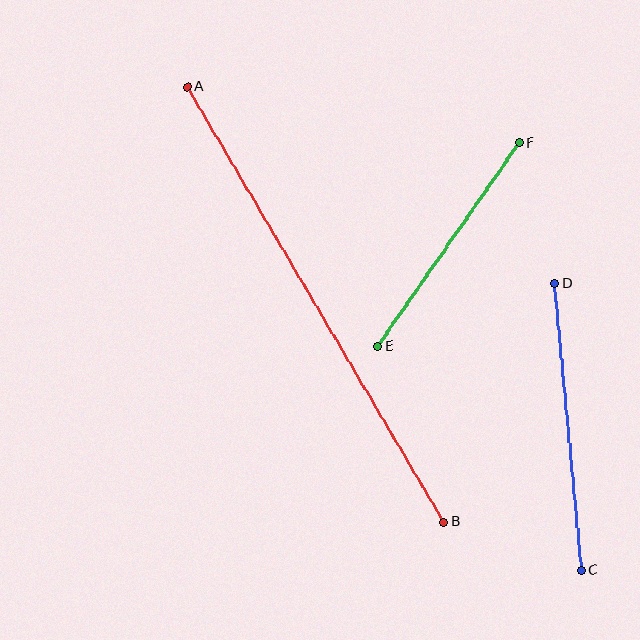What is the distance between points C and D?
The distance is approximately 288 pixels.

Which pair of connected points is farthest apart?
Points A and B are farthest apart.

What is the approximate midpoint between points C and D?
The midpoint is at approximately (568, 427) pixels.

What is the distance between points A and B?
The distance is approximately 505 pixels.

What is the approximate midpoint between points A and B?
The midpoint is at approximately (315, 304) pixels.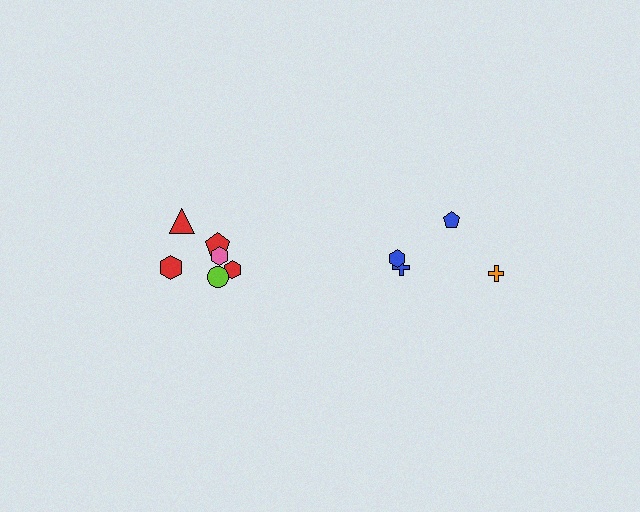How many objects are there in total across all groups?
There are 10 objects.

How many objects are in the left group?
There are 6 objects.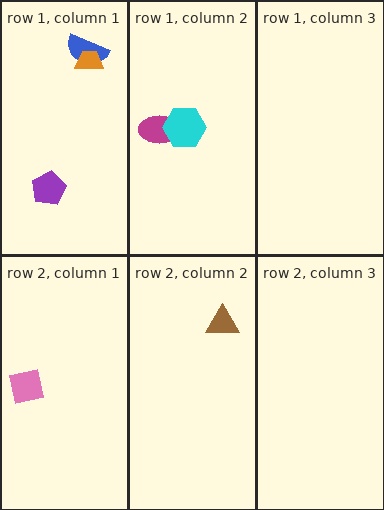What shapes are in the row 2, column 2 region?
The brown triangle.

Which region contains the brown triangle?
The row 2, column 2 region.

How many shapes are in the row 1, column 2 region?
2.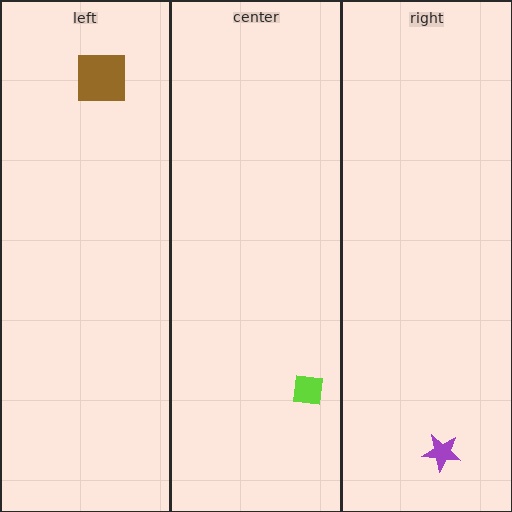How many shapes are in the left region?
1.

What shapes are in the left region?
The brown square.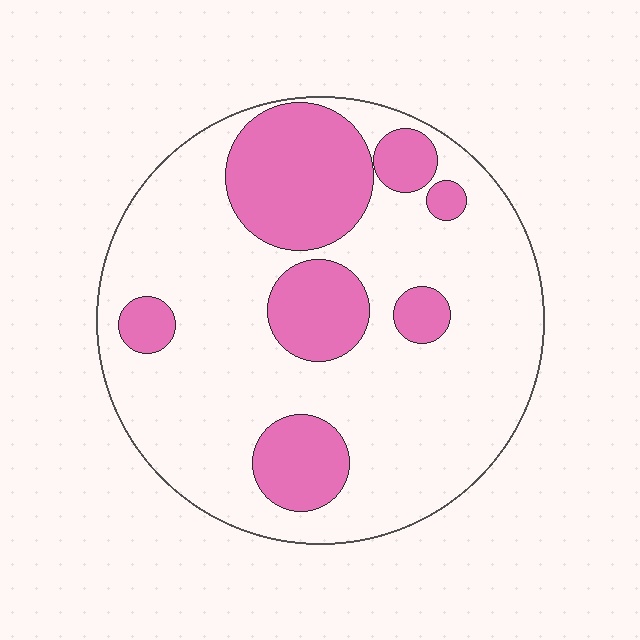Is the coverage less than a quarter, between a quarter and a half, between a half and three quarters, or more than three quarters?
Between a quarter and a half.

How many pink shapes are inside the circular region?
7.